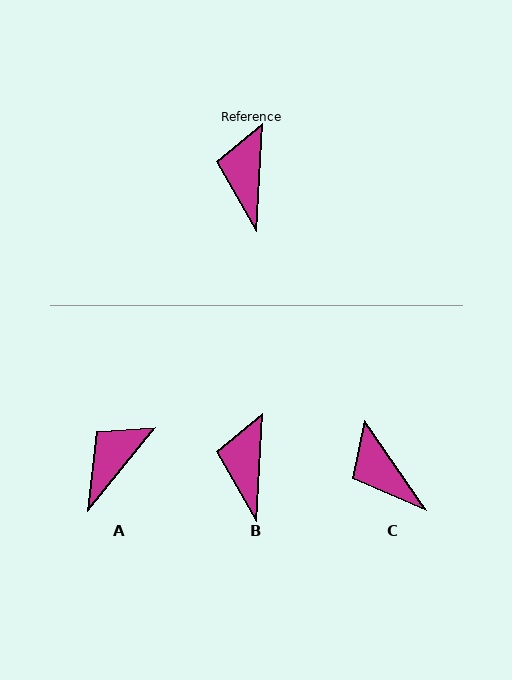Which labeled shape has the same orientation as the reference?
B.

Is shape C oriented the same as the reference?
No, it is off by about 38 degrees.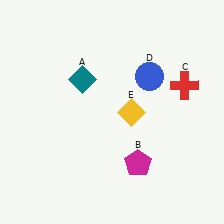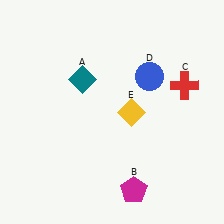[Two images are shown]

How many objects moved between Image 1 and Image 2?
1 object moved between the two images.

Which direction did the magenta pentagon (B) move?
The magenta pentagon (B) moved down.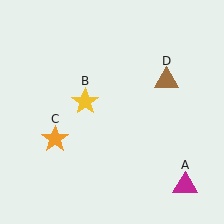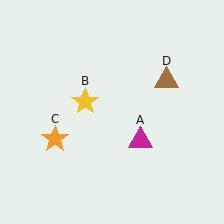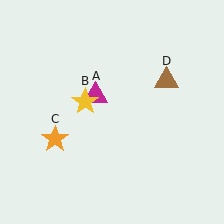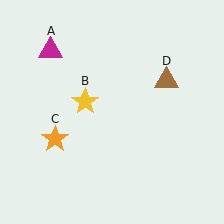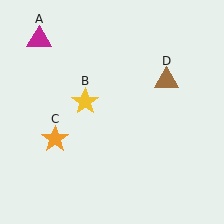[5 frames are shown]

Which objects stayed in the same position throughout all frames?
Yellow star (object B) and orange star (object C) and brown triangle (object D) remained stationary.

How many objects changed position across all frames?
1 object changed position: magenta triangle (object A).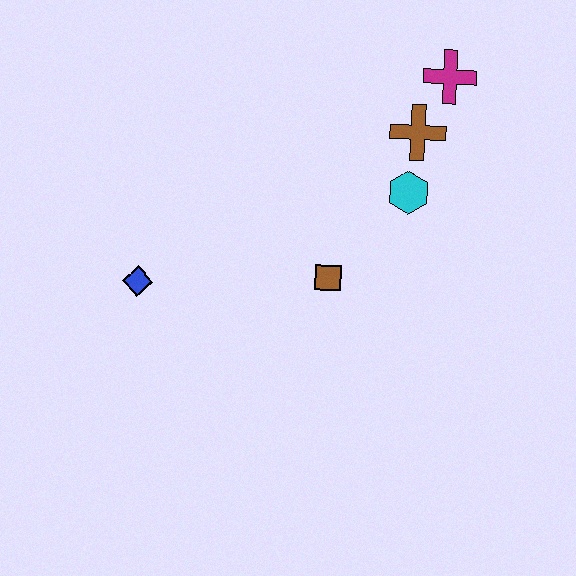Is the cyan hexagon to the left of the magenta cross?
Yes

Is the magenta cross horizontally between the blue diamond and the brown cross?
No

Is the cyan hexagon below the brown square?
No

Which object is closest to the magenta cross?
The brown cross is closest to the magenta cross.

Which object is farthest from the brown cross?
The blue diamond is farthest from the brown cross.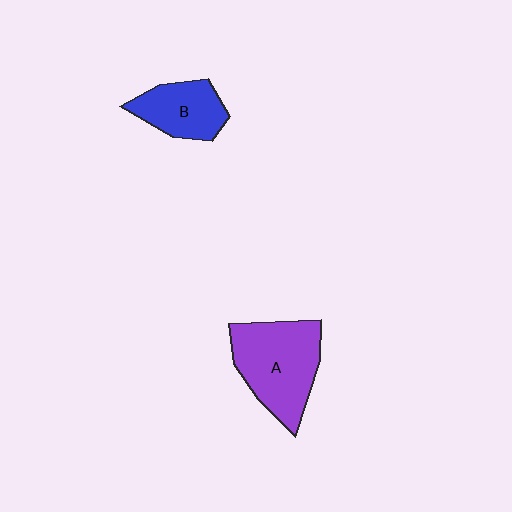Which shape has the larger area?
Shape A (purple).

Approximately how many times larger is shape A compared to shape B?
Approximately 1.6 times.